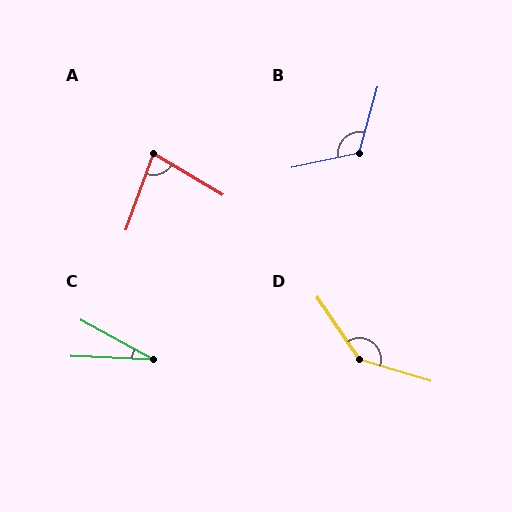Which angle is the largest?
D, at approximately 141 degrees.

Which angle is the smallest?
C, at approximately 26 degrees.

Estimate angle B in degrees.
Approximately 117 degrees.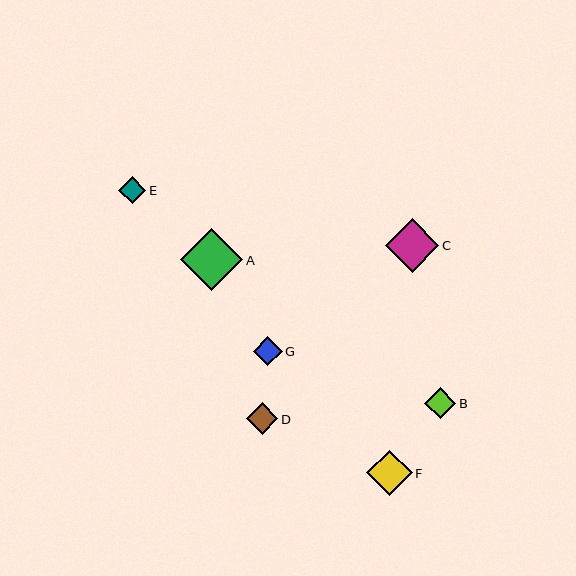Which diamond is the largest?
Diamond A is the largest with a size of approximately 62 pixels.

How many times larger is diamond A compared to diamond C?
Diamond A is approximately 1.2 times the size of diamond C.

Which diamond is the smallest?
Diamond E is the smallest with a size of approximately 27 pixels.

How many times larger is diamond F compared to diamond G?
Diamond F is approximately 1.6 times the size of diamond G.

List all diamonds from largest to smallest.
From largest to smallest: A, C, F, B, D, G, E.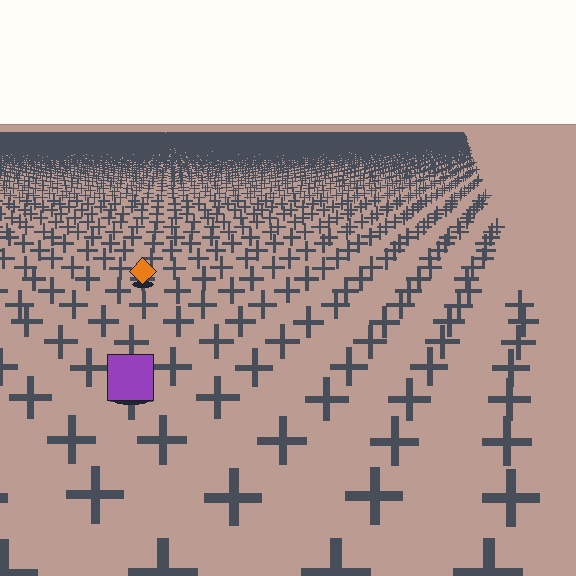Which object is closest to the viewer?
The purple square is closest. The texture marks near it are larger and more spread out.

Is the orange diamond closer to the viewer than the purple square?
No. The purple square is closer — you can tell from the texture gradient: the ground texture is coarser near it.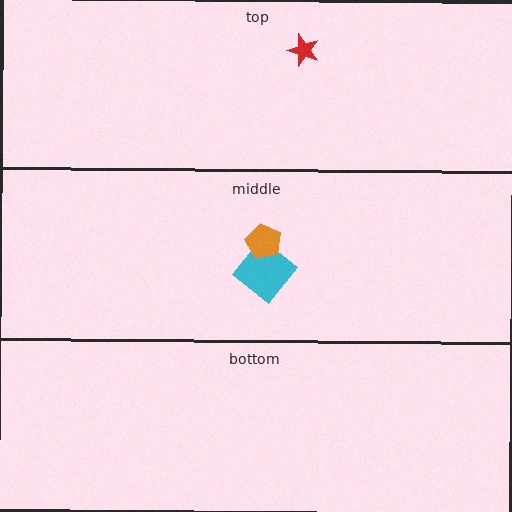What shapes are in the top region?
The red star.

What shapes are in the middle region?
The cyan diamond, the orange pentagon.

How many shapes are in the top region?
1.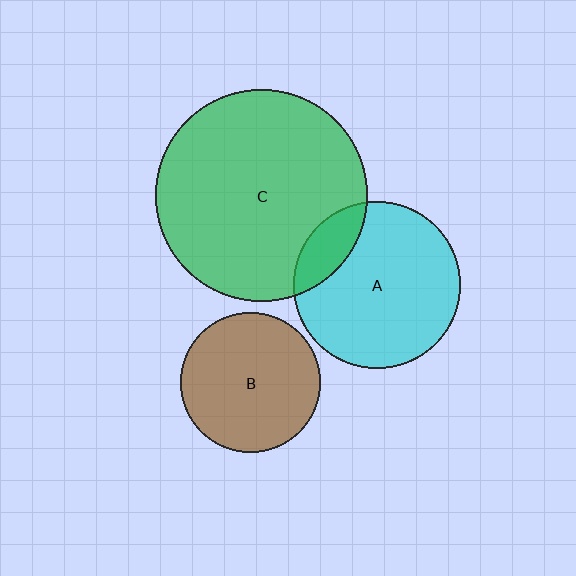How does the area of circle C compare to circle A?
Approximately 1.6 times.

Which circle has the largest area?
Circle C (green).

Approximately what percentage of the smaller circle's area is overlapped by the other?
Approximately 15%.